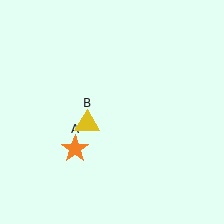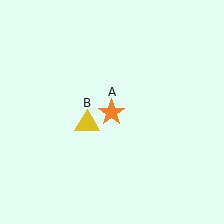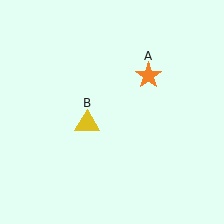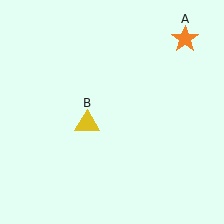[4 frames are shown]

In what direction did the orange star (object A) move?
The orange star (object A) moved up and to the right.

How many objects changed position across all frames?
1 object changed position: orange star (object A).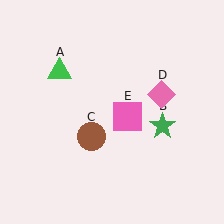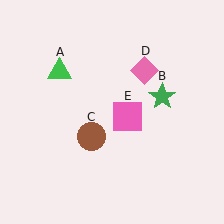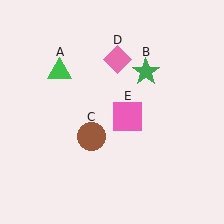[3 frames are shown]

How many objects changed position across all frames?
2 objects changed position: green star (object B), pink diamond (object D).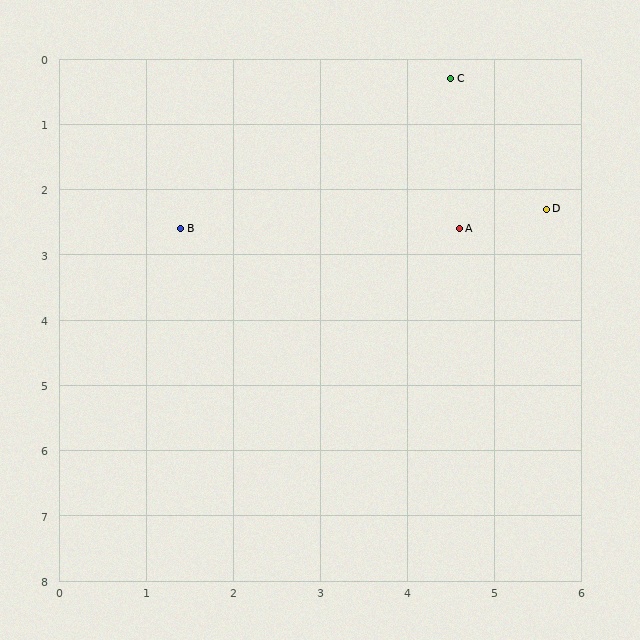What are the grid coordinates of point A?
Point A is at approximately (4.6, 2.6).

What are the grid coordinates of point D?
Point D is at approximately (5.6, 2.3).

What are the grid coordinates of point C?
Point C is at approximately (4.5, 0.3).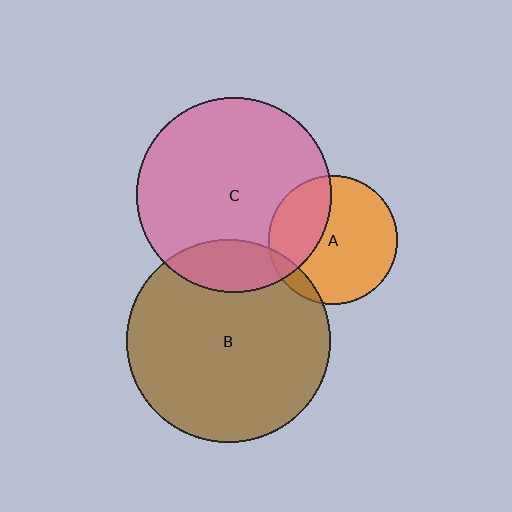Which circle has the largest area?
Circle B (brown).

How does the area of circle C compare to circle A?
Approximately 2.3 times.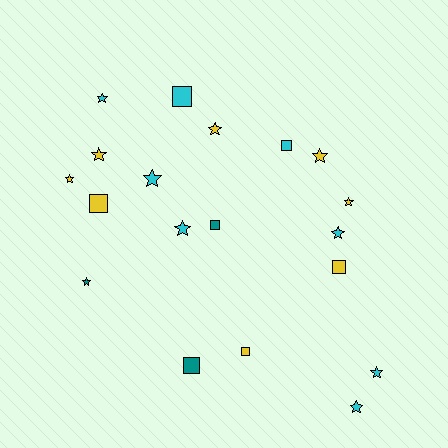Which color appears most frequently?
Cyan, with 8 objects.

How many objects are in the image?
There are 19 objects.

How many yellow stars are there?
There are 5 yellow stars.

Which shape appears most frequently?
Star, with 12 objects.